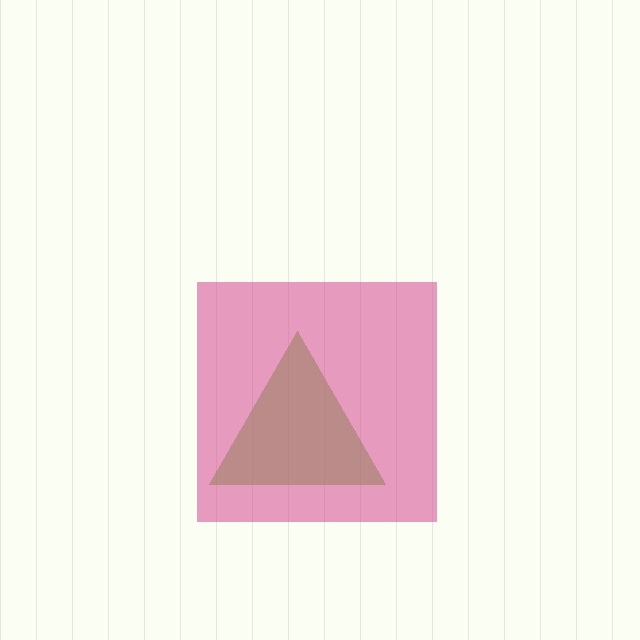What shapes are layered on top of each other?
The layered shapes are: a lime triangle, a magenta square.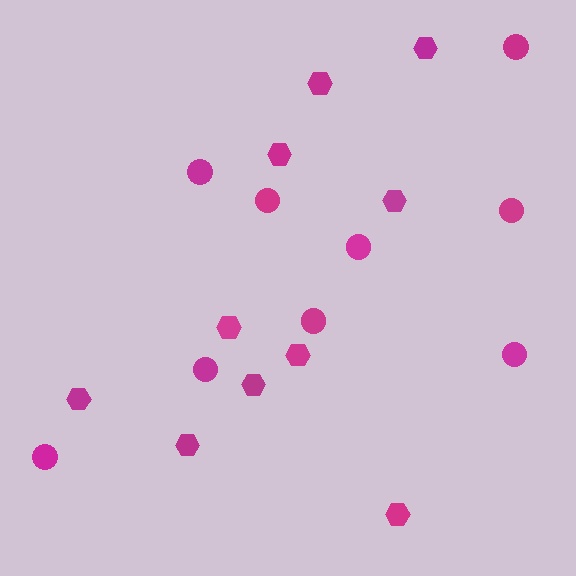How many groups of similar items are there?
There are 2 groups: one group of circles (9) and one group of hexagons (10).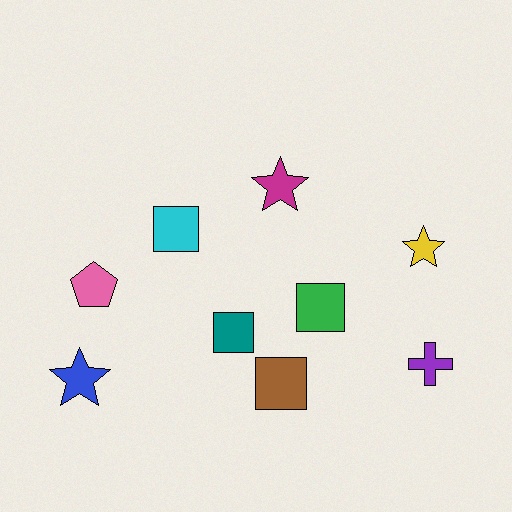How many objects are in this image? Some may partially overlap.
There are 9 objects.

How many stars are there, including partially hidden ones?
There are 3 stars.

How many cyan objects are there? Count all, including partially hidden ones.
There is 1 cyan object.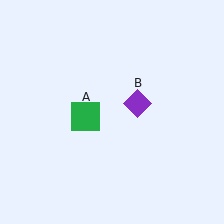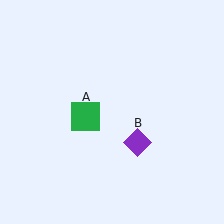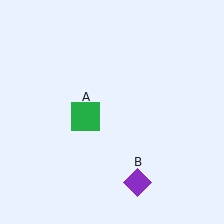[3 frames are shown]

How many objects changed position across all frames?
1 object changed position: purple diamond (object B).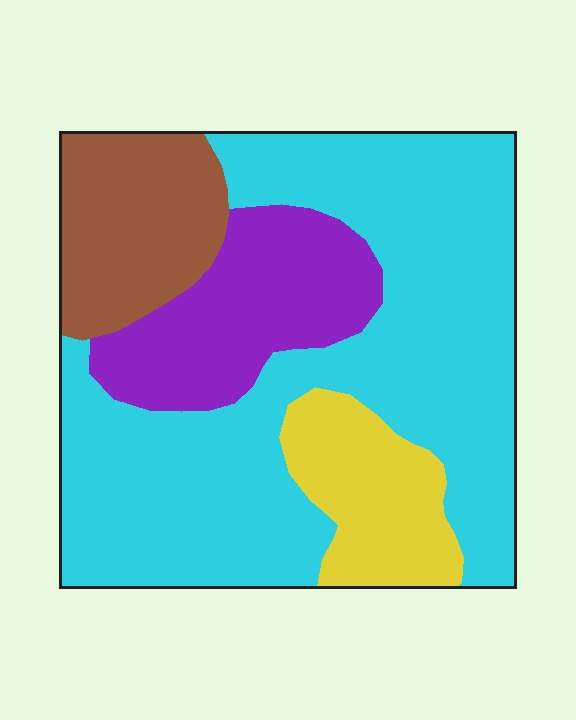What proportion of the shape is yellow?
Yellow takes up about one eighth (1/8) of the shape.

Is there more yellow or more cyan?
Cyan.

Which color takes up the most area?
Cyan, at roughly 55%.